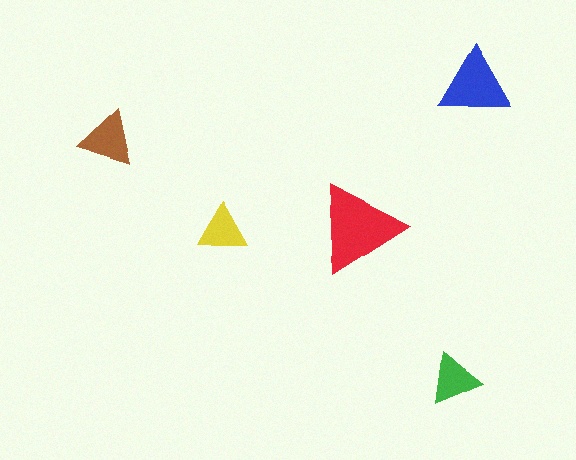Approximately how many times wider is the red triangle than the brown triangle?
About 1.5 times wider.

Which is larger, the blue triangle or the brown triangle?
The blue one.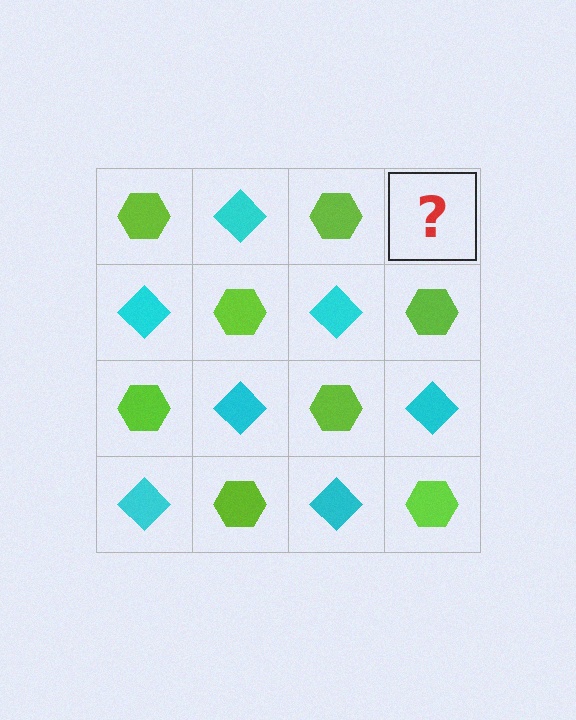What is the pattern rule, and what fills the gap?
The rule is that it alternates lime hexagon and cyan diamond in a checkerboard pattern. The gap should be filled with a cyan diamond.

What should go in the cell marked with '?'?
The missing cell should contain a cyan diamond.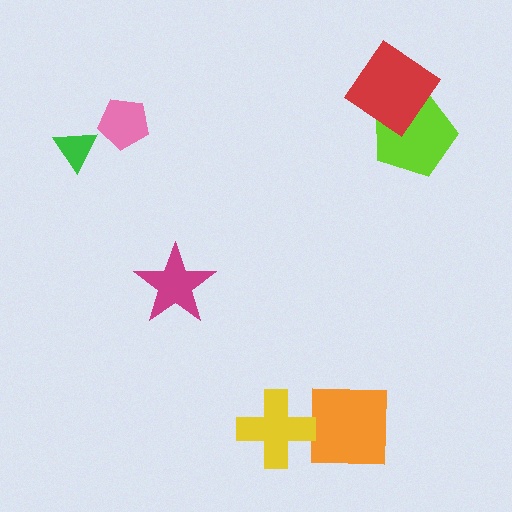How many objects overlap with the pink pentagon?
0 objects overlap with the pink pentagon.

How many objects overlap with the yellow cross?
0 objects overlap with the yellow cross.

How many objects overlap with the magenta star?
0 objects overlap with the magenta star.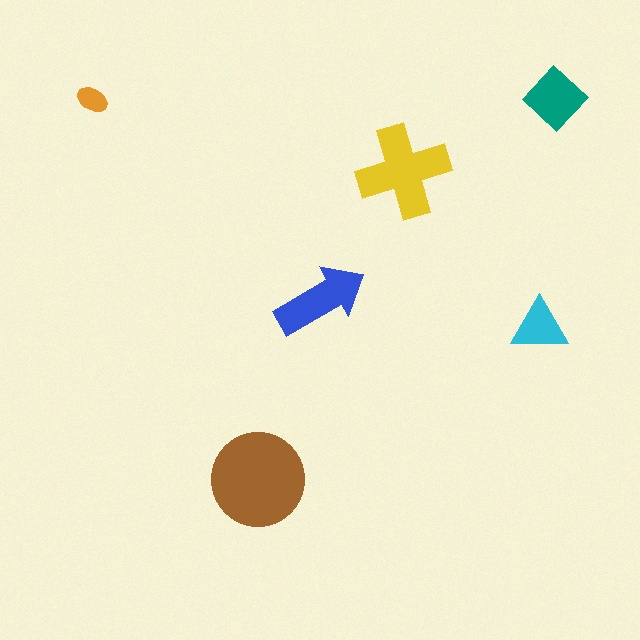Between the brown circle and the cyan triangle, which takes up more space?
The brown circle.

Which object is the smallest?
The orange ellipse.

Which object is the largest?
The brown circle.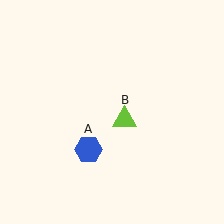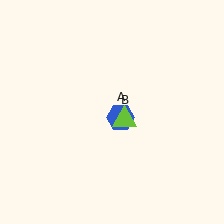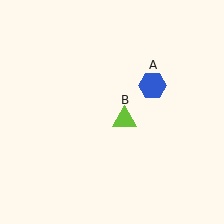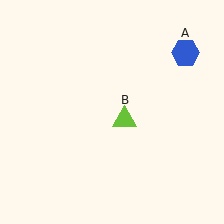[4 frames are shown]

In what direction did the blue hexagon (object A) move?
The blue hexagon (object A) moved up and to the right.